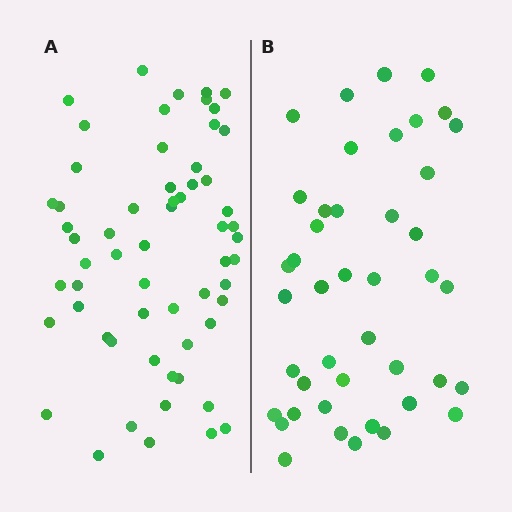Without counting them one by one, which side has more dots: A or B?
Region A (the left region) has more dots.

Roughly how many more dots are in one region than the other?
Region A has approximately 15 more dots than region B.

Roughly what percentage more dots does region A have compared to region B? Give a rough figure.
About 40% more.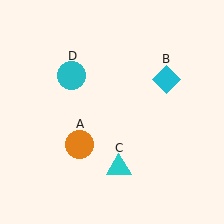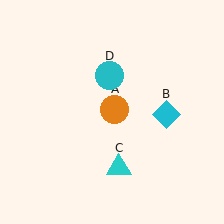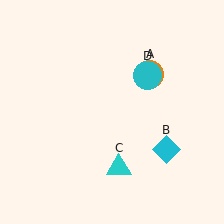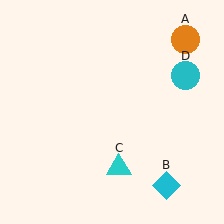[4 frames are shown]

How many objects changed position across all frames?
3 objects changed position: orange circle (object A), cyan diamond (object B), cyan circle (object D).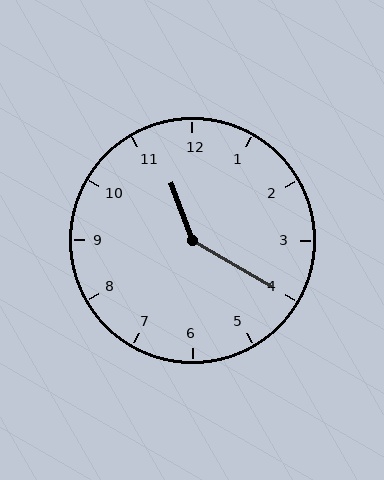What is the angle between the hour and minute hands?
Approximately 140 degrees.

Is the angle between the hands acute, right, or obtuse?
It is obtuse.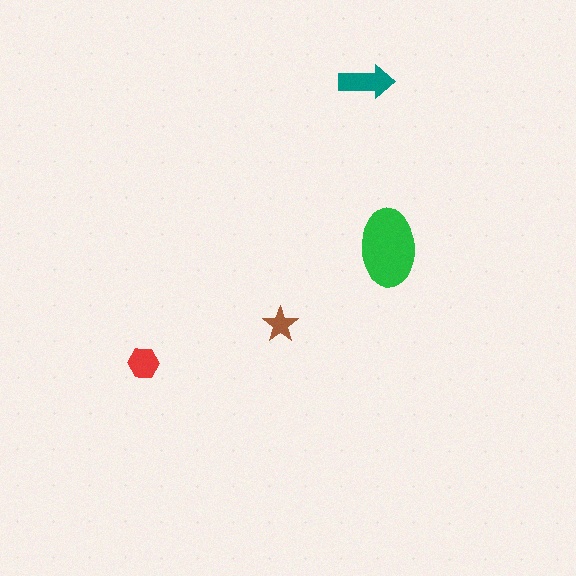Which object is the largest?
The green ellipse.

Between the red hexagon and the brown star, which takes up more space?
The red hexagon.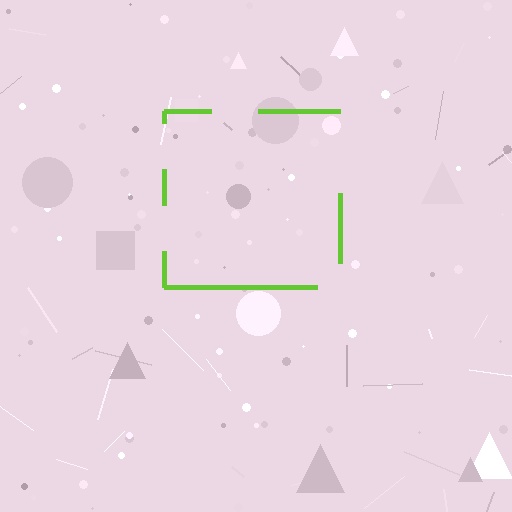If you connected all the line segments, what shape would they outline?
They would outline a square.